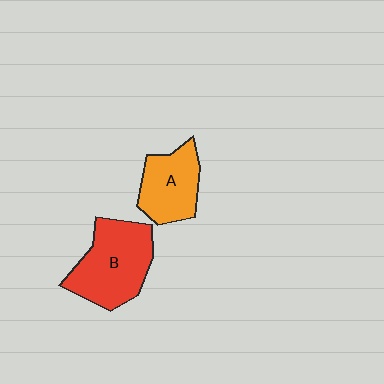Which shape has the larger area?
Shape B (red).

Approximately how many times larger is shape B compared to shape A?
Approximately 1.4 times.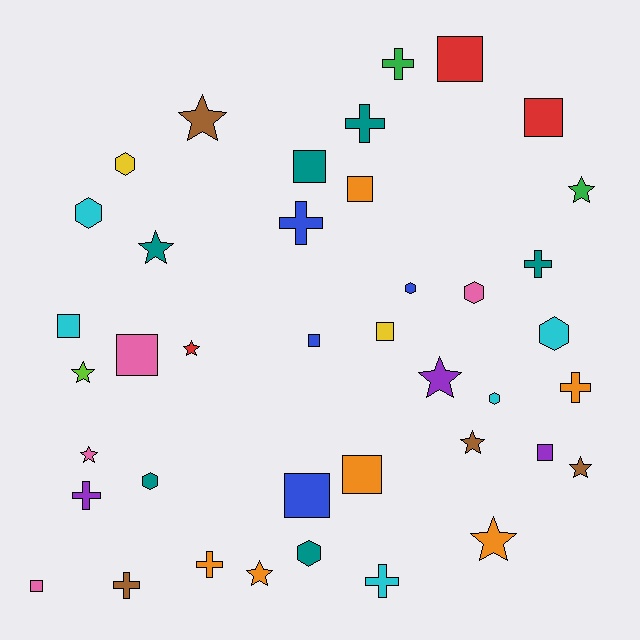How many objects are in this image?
There are 40 objects.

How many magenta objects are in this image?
There are no magenta objects.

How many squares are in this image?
There are 12 squares.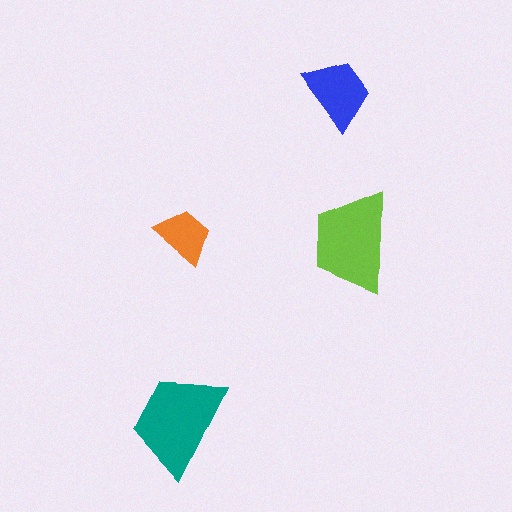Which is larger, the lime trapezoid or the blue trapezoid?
The lime one.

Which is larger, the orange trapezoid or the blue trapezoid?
The blue one.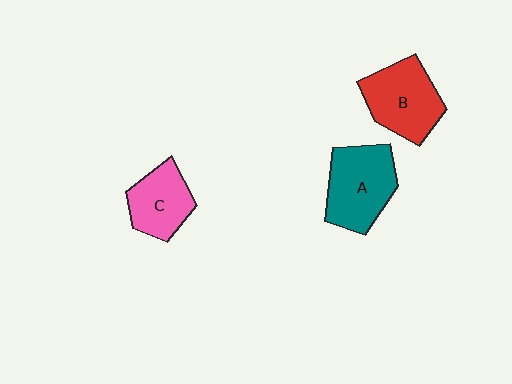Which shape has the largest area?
Shape A (teal).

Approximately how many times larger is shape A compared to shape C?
Approximately 1.4 times.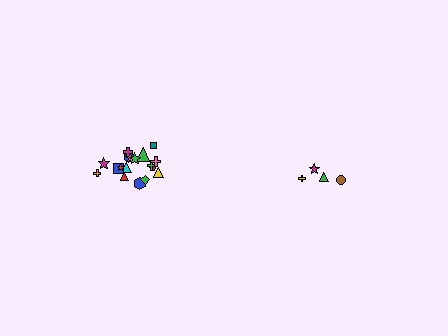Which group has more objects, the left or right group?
The left group.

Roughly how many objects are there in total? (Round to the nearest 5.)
Roughly 20 objects in total.